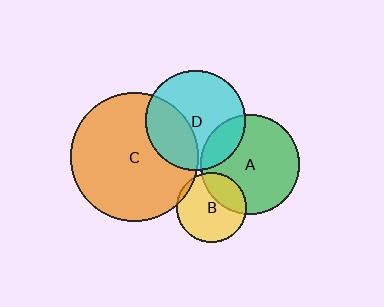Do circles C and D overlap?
Yes.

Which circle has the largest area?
Circle C (orange).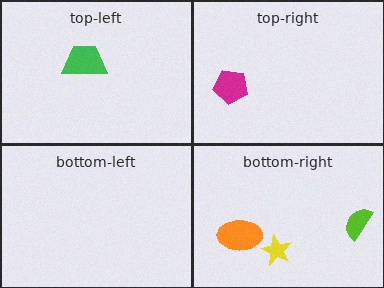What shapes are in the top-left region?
The green trapezoid.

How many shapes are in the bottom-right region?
3.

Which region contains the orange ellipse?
The bottom-right region.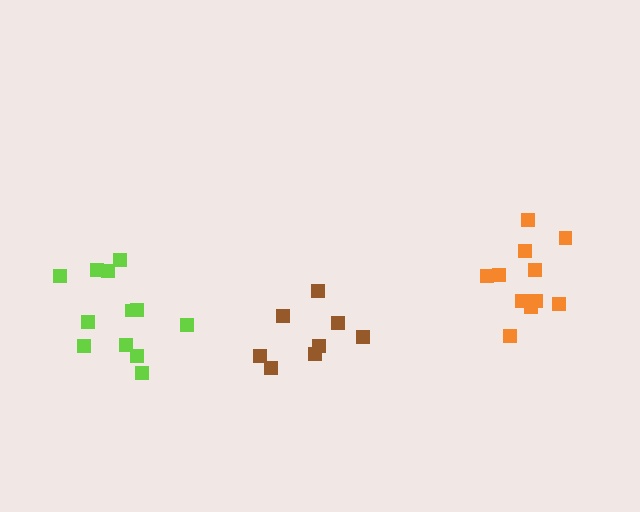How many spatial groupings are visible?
There are 3 spatial groupings.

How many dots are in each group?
Group 1: 8 dots, Group 2: 11 dots, Group 3: 12 dots (31 total).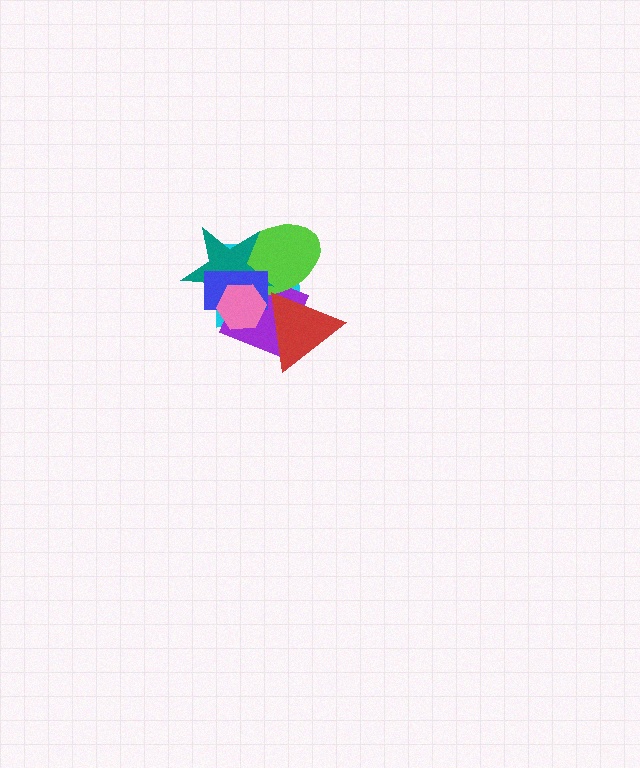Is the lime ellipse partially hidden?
Yes, it is partially covered by another shape.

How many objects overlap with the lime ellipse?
6 objects overlap with the lime ellipse.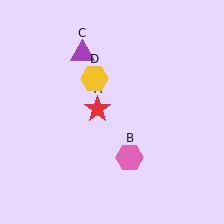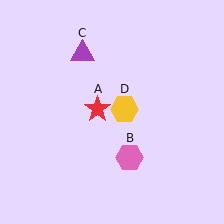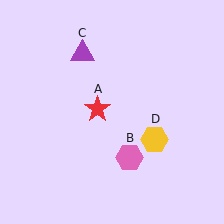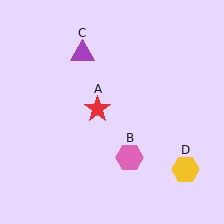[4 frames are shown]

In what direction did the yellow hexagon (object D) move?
The yellow hexagon (object D) moved down and to the right.